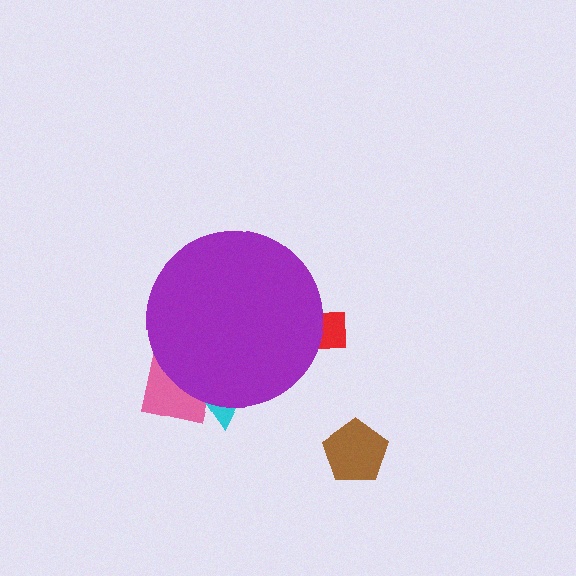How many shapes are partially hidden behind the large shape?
3 shapes are partially hidden.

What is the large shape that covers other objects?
A purple circle.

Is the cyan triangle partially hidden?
Yes, the cyan triangle is partially hidden behind the purple circle.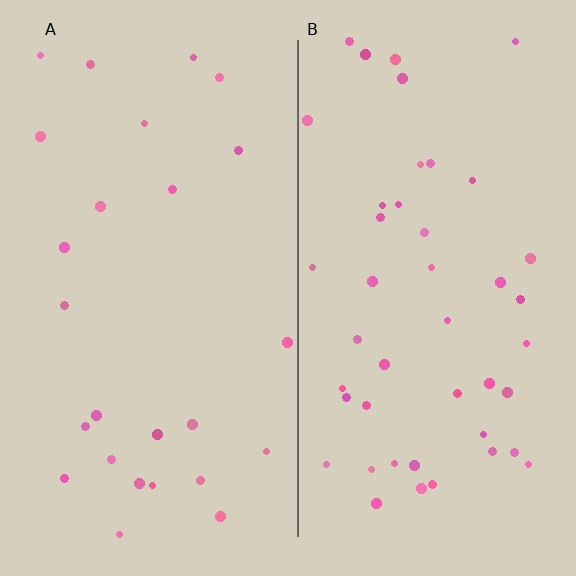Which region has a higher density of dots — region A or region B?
B (the right).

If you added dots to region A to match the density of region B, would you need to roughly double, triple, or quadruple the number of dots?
Approximately double.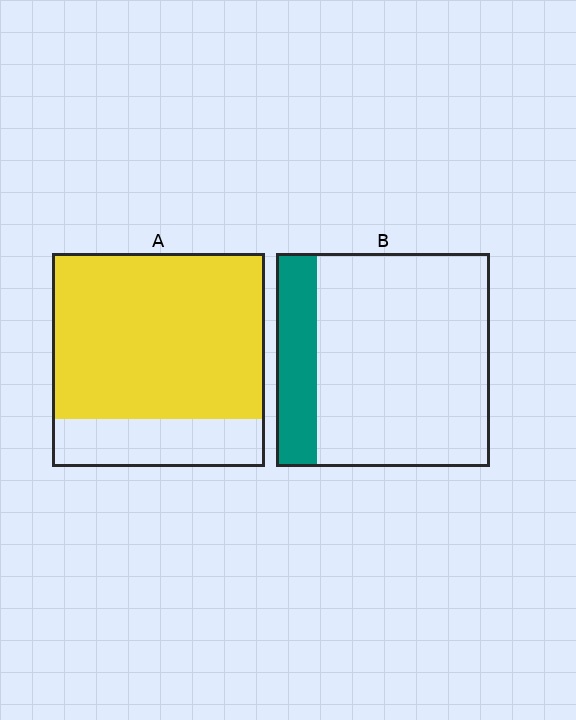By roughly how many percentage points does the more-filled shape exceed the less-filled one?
By roughly 60 percentage points (A over B).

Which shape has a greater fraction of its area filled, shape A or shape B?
Shape A.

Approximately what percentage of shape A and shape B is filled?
A is approximately 80% and B is approximately 20%.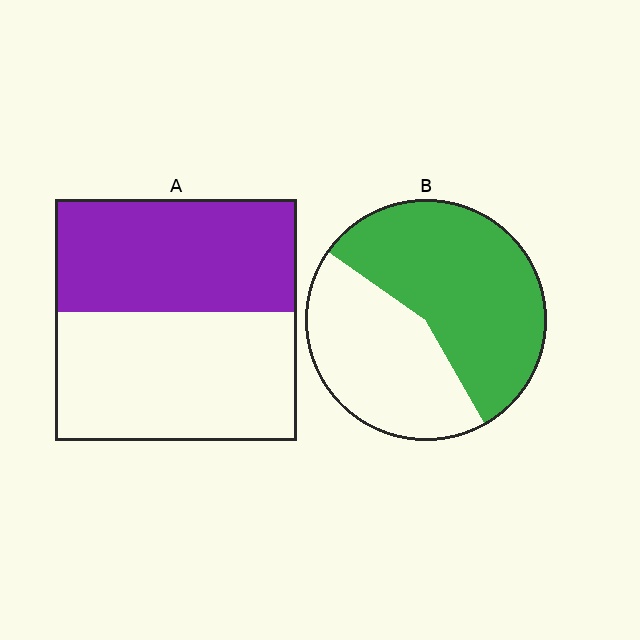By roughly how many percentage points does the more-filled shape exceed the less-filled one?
By roughly 10 percentage points (B over A).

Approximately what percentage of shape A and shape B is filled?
A is approximately 45% and B is approximately 55%.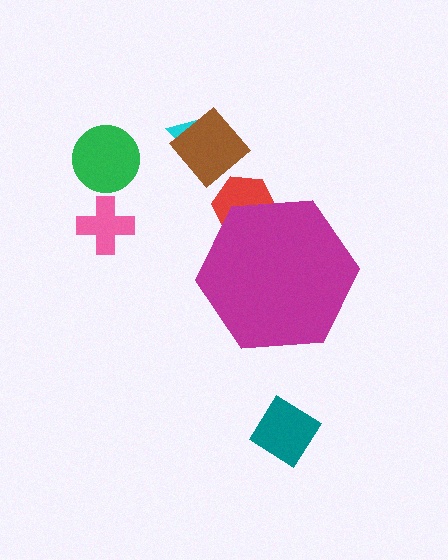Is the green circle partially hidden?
No, the green circle is fully visible.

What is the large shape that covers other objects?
A magenta hexagon.